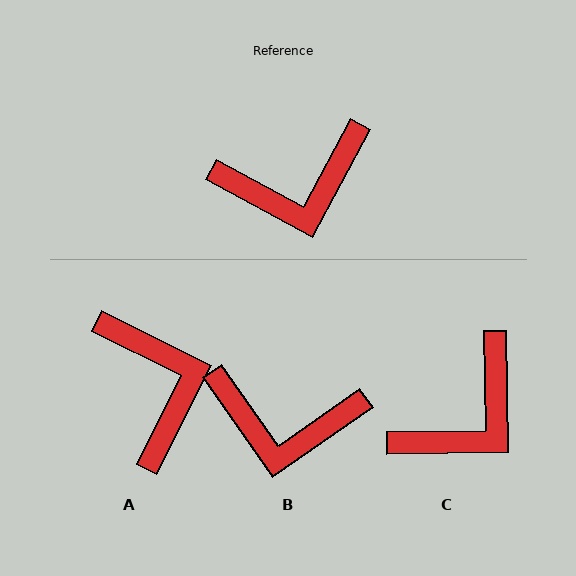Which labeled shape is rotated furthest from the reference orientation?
A, about 92 degrees away.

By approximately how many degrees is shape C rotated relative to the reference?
Approximately 29 degrees counter-clockwise.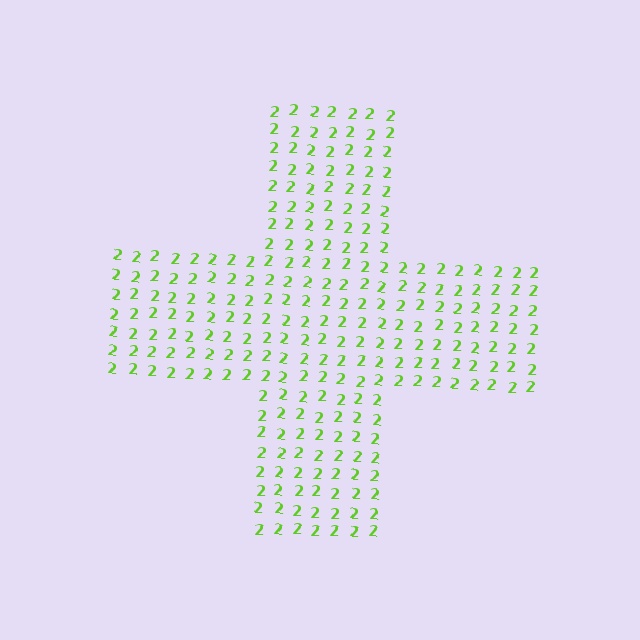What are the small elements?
The small elements are digit 2's.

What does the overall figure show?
The overall figure shows a cross.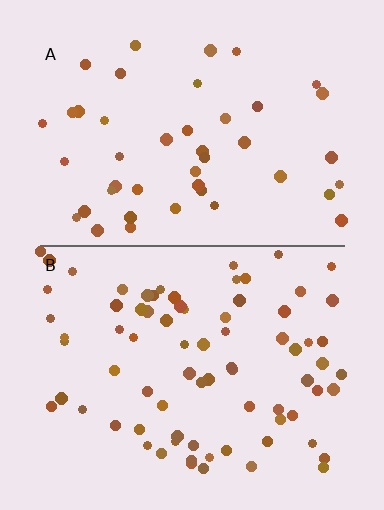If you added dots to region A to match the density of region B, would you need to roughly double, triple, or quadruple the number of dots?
Approximately double.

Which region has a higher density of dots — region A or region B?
B (the bottom).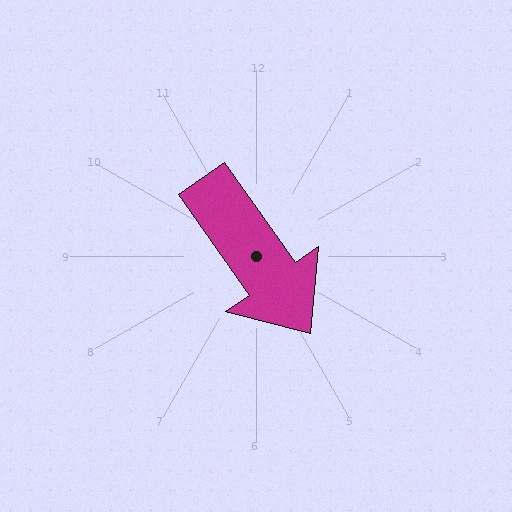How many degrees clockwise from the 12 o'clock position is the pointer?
Approximately 145 degrees.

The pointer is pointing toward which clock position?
Roughly 5 o'clock.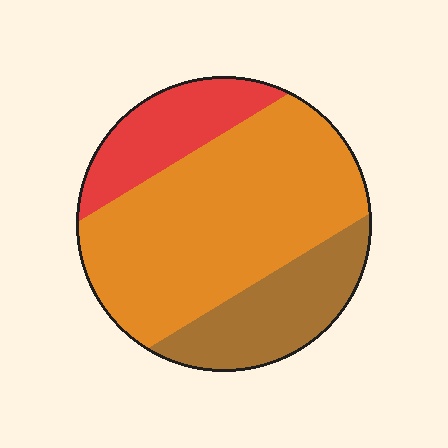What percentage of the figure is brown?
Brown covers roughly 20% of the figure.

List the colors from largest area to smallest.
From largest to smallest: orange, brown, red.